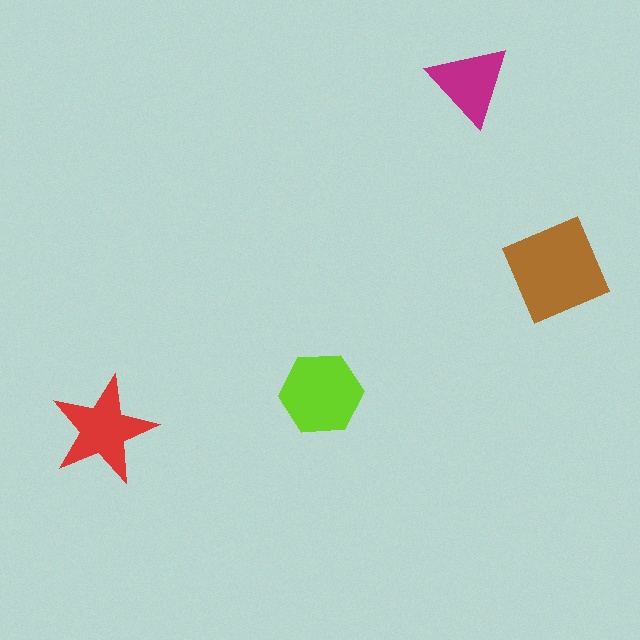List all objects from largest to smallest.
The brown square, the lime hexagon, the red star, the magenta triangle.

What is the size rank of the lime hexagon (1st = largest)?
2nd.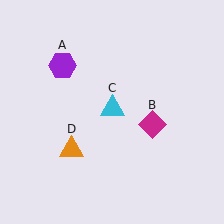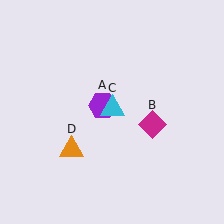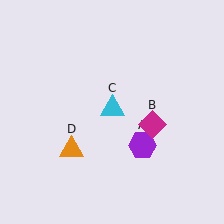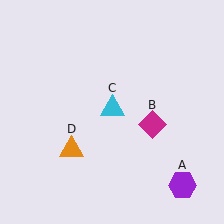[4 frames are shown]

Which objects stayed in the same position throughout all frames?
Magenta diamond (object B) and cyan triangle (object C) and orange triangle (object D) remained stationary.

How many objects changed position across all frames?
1 object changed position: purple hexagon (object A).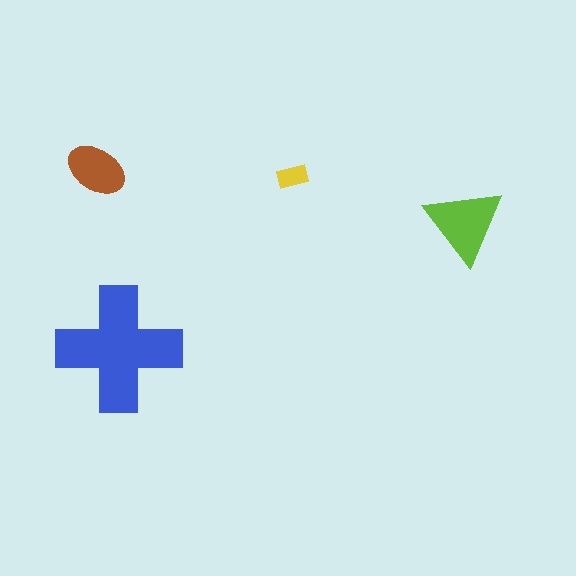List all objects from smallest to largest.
The yellow rectangle, the brown ellipse, the lime triangle, the blue cross.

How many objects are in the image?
There are 4 objects in the image.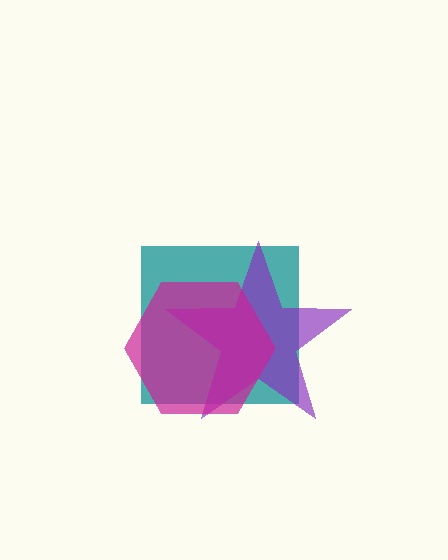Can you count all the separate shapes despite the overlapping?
Yes, there are 3 separate shapes.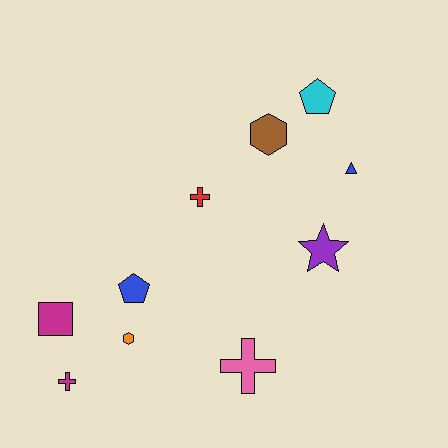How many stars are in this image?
There is 1 star.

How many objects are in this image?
There are 10 objects.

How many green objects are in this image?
There are no green objects.